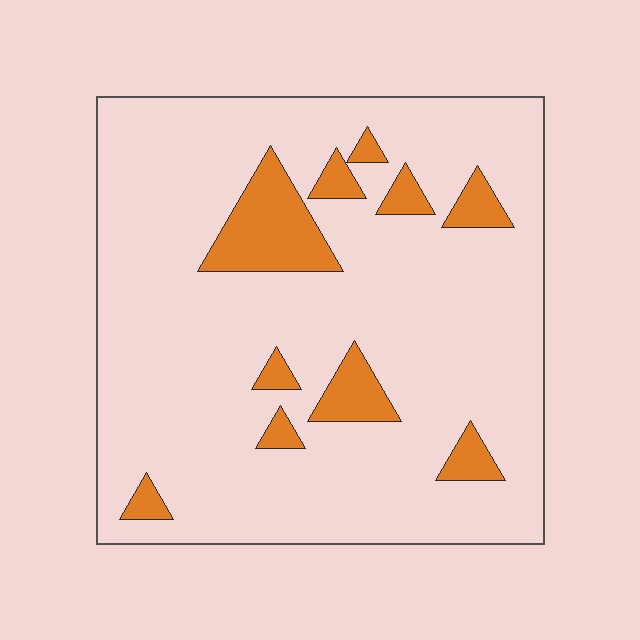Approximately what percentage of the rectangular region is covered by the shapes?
Approximately 15%.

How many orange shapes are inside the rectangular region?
10.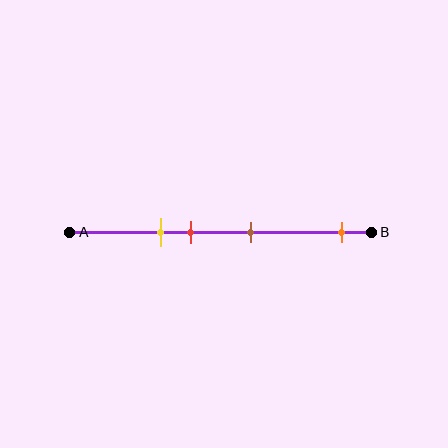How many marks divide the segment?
There are 4 marks dividing the segment.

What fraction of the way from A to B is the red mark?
The red mark is approximately 40% (0.4) of the way from A to B.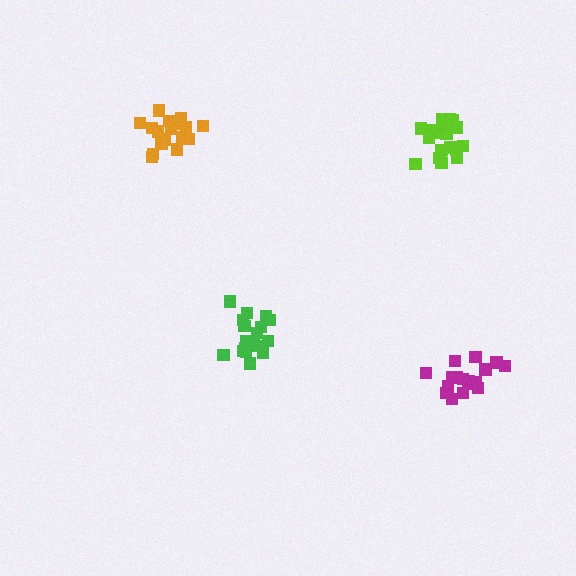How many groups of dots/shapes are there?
There are 4 groups.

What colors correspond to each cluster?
The clusters are colored: green, lime, orange, magenta.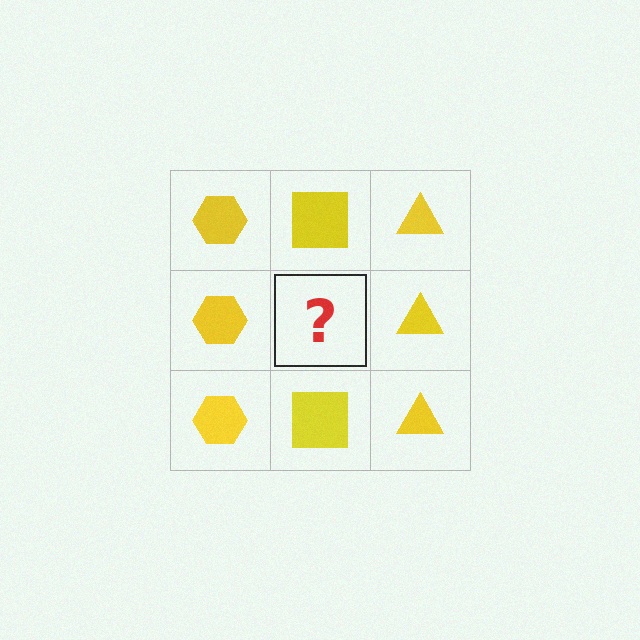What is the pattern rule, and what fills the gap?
The rule is that each column has a consistent shape. The gap should be filled with a yellow square.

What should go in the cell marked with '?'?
The missing cell should contain a yellow square.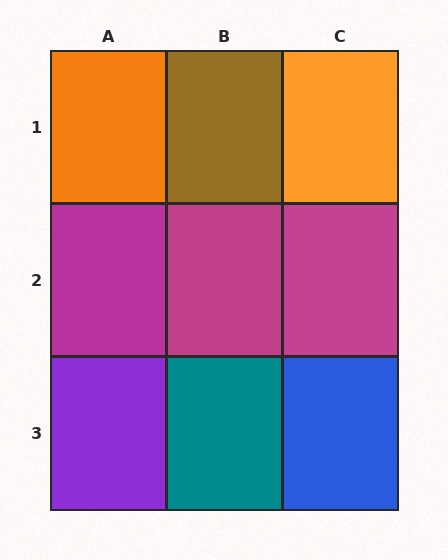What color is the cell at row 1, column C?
Orange.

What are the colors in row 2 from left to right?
Magenta, magenta, magenta.